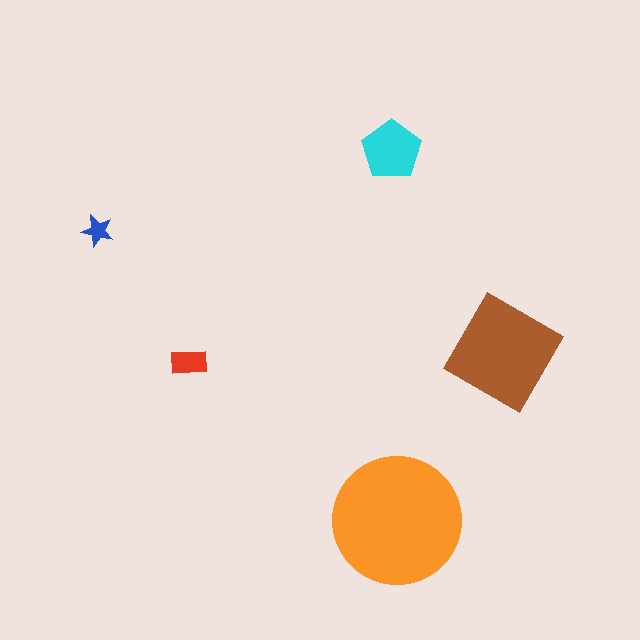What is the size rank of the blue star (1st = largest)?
5th.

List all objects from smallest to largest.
The blue star, the red rectangle, the cyan pentagon, the brown diamond, the orange circle.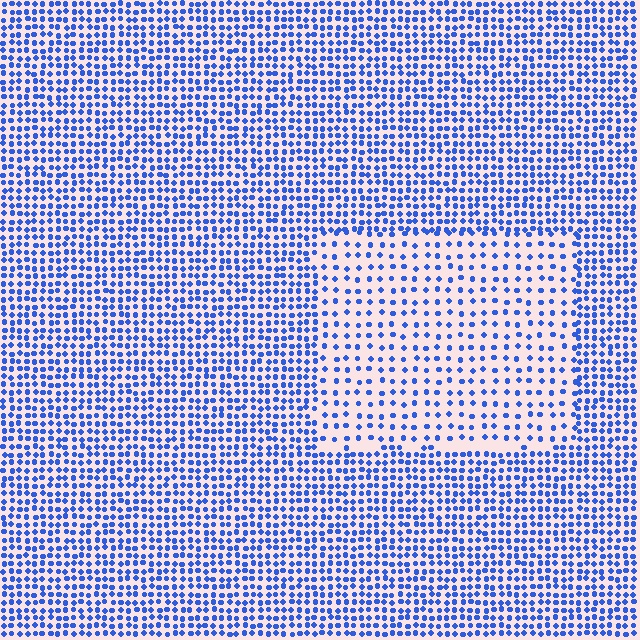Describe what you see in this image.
The image contains small blue elements arranged at two different densities. A rectangle-shaped region is visible where the elements are less densely packed than the surrounding area.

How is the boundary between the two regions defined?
The boundary is defined by a change in element density (approximately 2.1x ratio). All elements are the same color, size, and shape.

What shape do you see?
I see a rectangle.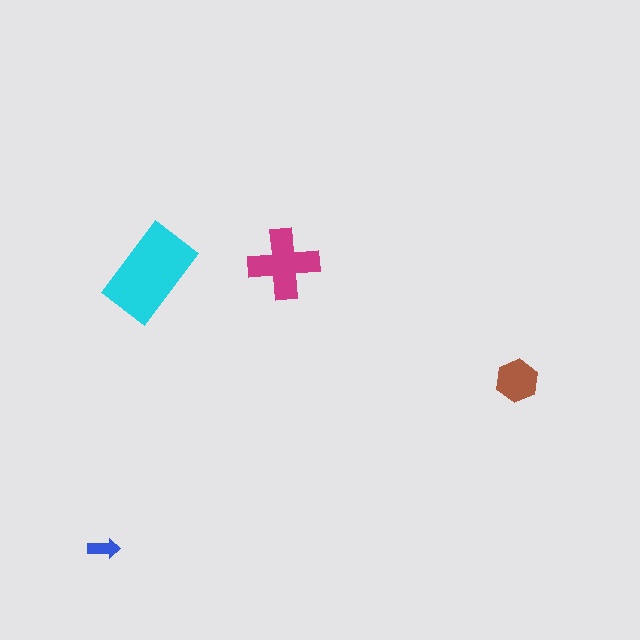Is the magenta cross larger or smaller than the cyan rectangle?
Smaller.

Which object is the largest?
The cyan rectangle.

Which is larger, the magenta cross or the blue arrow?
The magenta cross.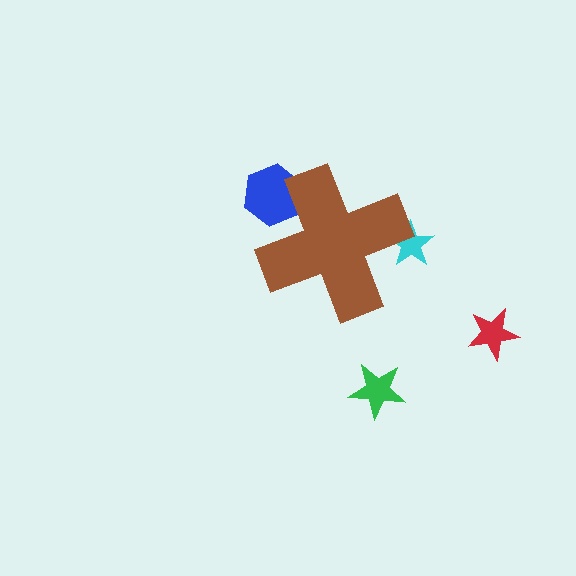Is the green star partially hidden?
No, the green star is fully visible.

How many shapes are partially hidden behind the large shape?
2 shapes are partially hidden.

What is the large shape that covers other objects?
A brown cross.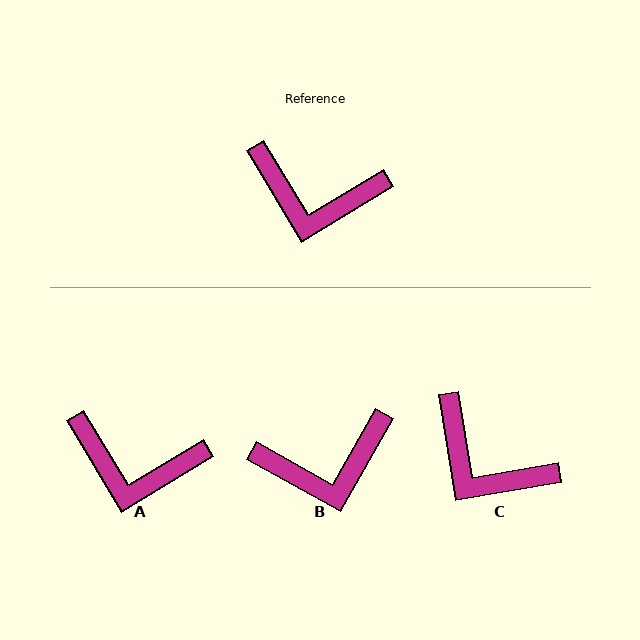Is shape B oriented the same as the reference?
No, it is off by about 29 degrees.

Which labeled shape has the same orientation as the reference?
A.